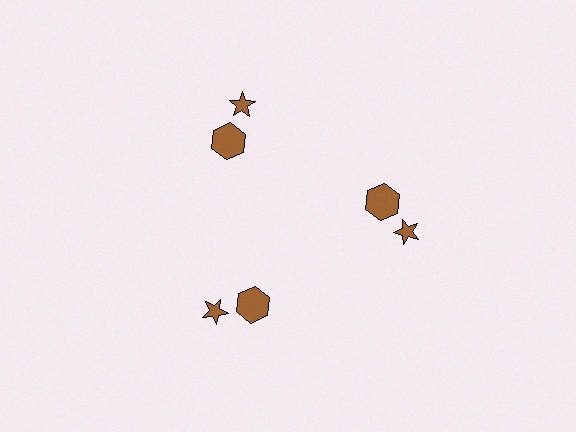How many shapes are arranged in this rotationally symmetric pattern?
There are 6 shapes, arranged in 3 groups of 2.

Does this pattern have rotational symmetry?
Yes, this pattern has 3-fold rotational symmetry. It looks the same after rotating 120 degrees around the center.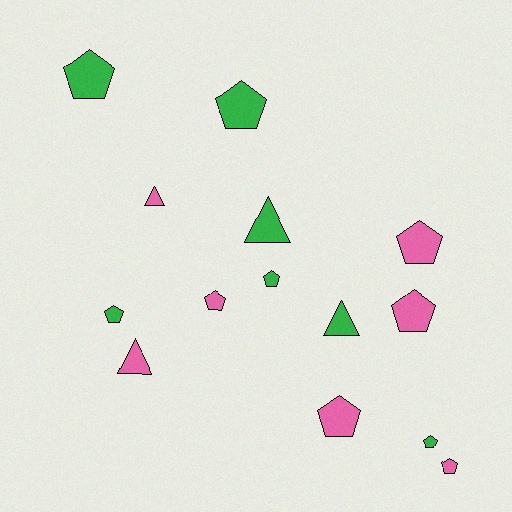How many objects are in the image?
There are 14 objects.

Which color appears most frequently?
Pink, with 7 objects.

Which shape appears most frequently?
Pentagon, with 10 objects.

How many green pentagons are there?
There are 5 green pentagons.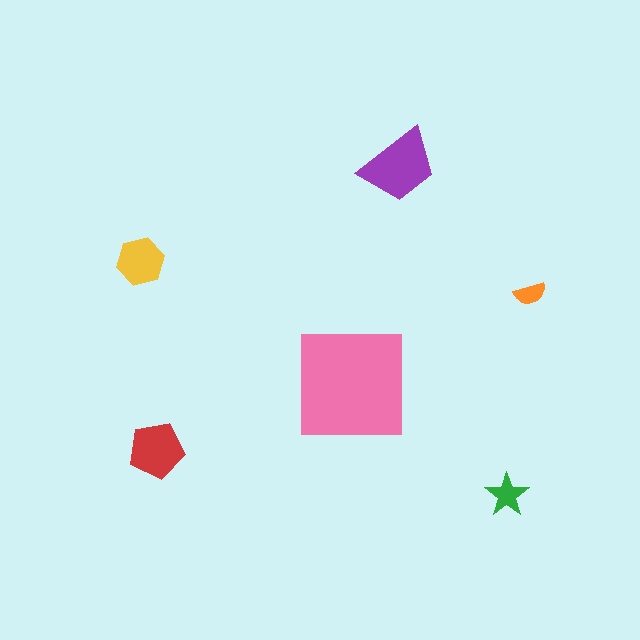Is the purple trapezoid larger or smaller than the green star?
Larger.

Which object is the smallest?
The orange semicircle.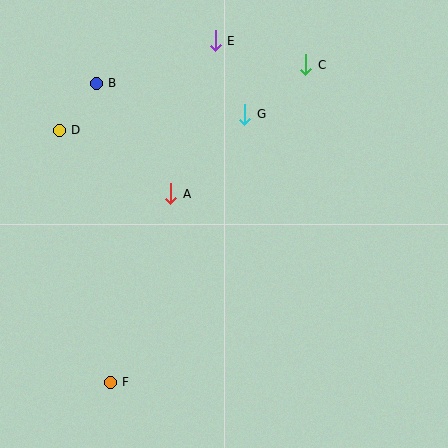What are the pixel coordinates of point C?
Point C is at (306, 65).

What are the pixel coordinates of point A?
Point A is at (171, 194).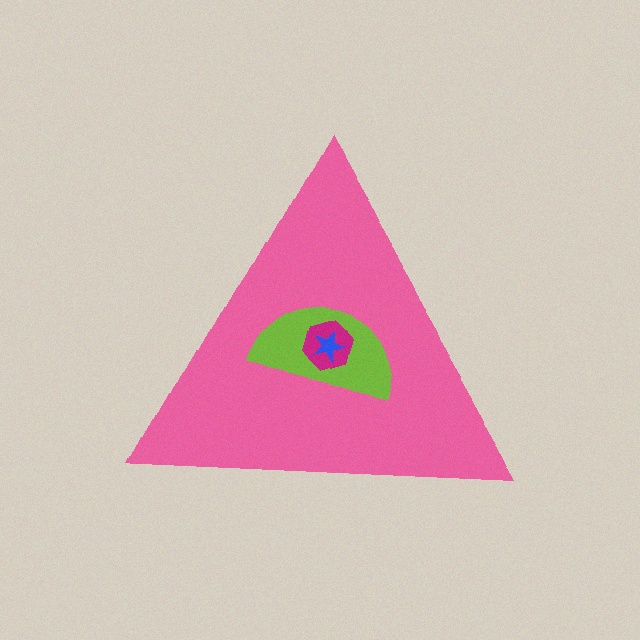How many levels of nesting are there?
4.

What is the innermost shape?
The blue star.